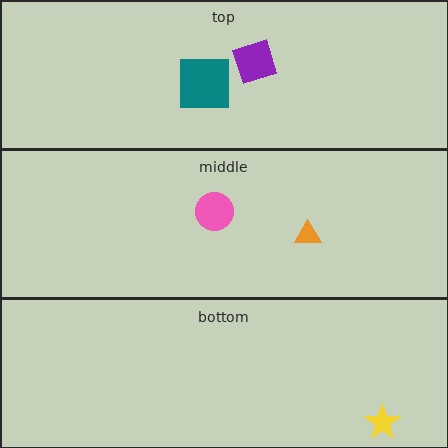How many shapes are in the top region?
2.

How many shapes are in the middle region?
2.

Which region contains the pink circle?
The middle region.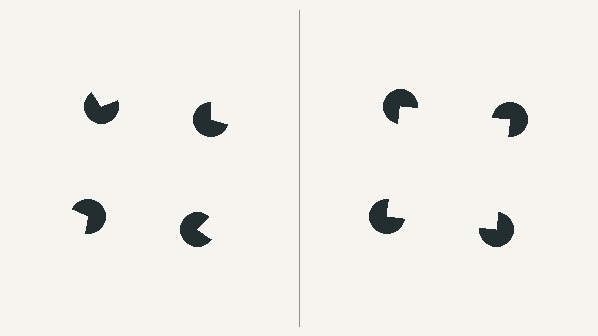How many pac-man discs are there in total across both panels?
8 — 4 on each side.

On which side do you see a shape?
An illusory square appears on the right side. On the left side the wedge cuts are rotated, so no coherent shape forms.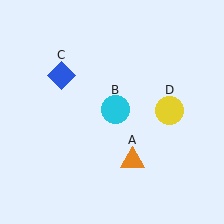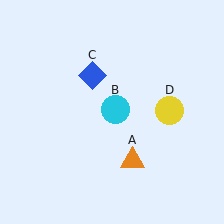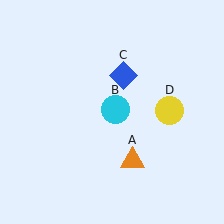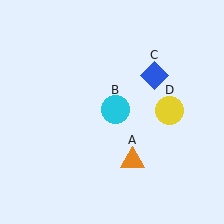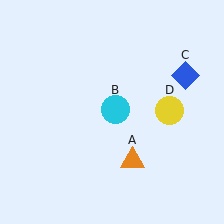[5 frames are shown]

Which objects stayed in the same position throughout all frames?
Orange triangle (object A) and cyan circle (object B) and yellow circle (object D) remained stationary.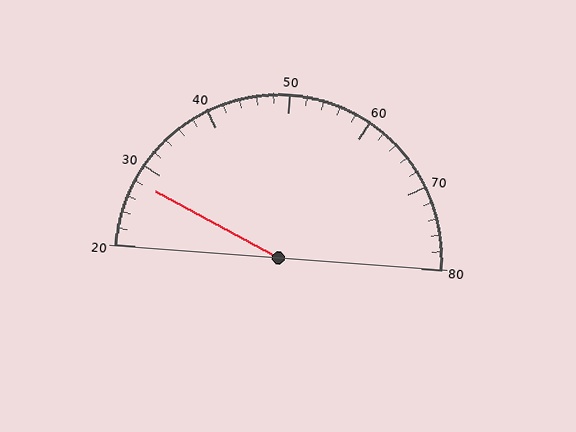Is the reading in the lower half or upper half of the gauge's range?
The reading is in the lower half of the range (20 to 80).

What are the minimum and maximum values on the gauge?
The gauge ranges from 20 to 80.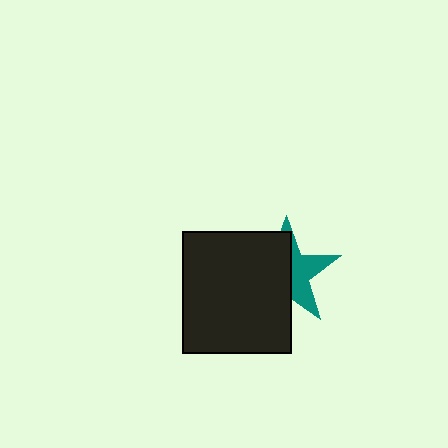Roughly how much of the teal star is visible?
A small part of it is visible (roughly 43%).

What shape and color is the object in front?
The object in front is a black rectangle.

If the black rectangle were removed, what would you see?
You would see the complete teal star.